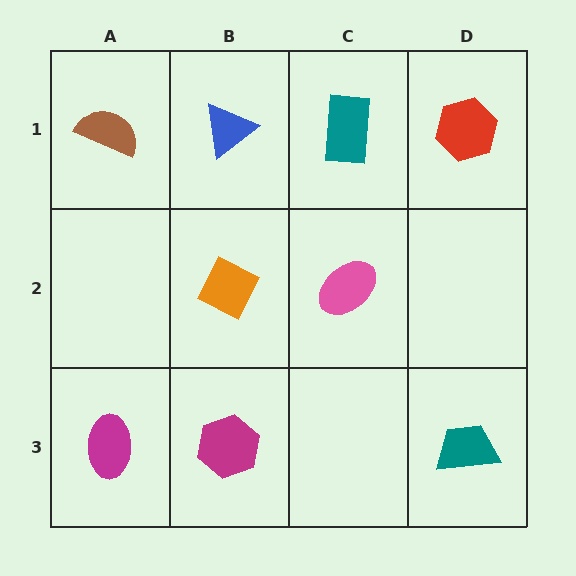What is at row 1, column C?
A teal rectangle.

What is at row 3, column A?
A magenta ellipse.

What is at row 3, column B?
A magenta hexagon.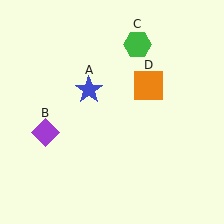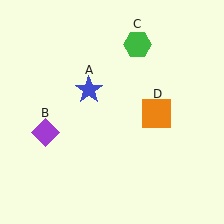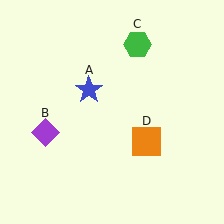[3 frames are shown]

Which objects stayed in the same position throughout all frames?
Blue star (object A) and purple diamond (object B) and green hexagon (object C) remained stationary.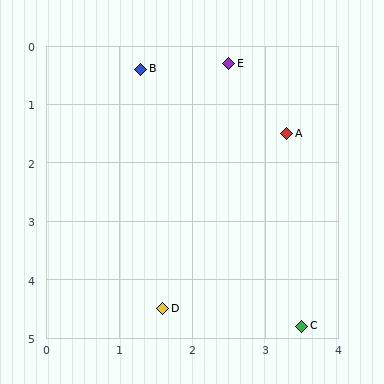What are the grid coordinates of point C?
Point C is at approximately (3.5, 4.8).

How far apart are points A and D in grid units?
Points A and D are about 3.4 grid units apart.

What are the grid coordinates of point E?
Point E is at approximately (2.5, 0.3).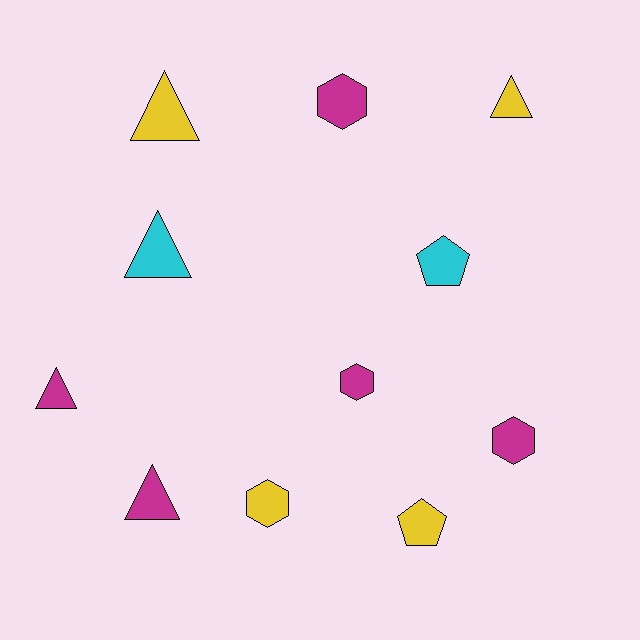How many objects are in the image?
There are 11 objects.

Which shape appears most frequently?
Triangle, with 5 objects.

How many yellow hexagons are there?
There is 1 yellow hexagon.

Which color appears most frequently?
Magenta, with 5 objects.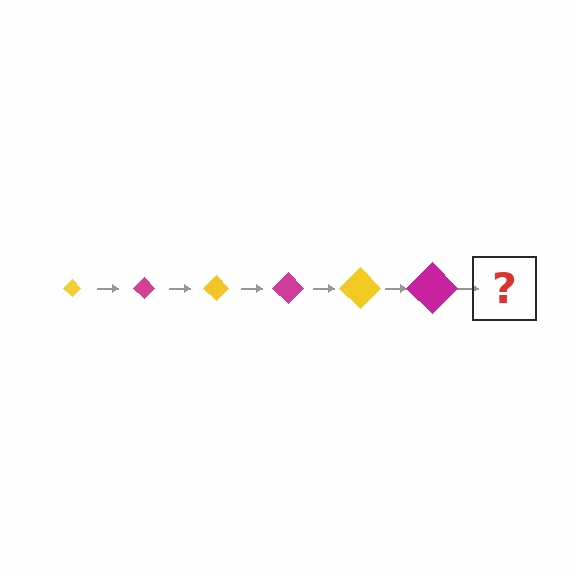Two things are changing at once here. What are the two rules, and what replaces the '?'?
The two rules are that the diamond grows larger each step and the color cycles through yellow and magenta. The '?' should be a yellow diamond, larger than the previous one.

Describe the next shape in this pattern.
It should be a yellow diamond, larger than the previous one.